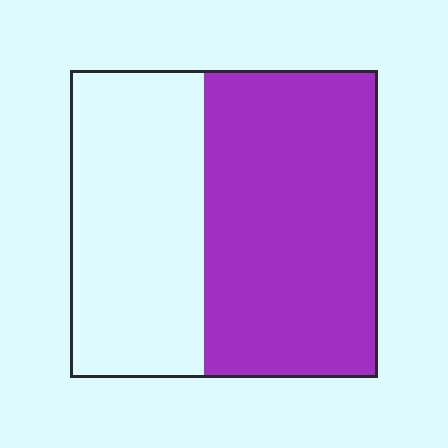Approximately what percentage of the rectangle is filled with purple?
Approximately 55%.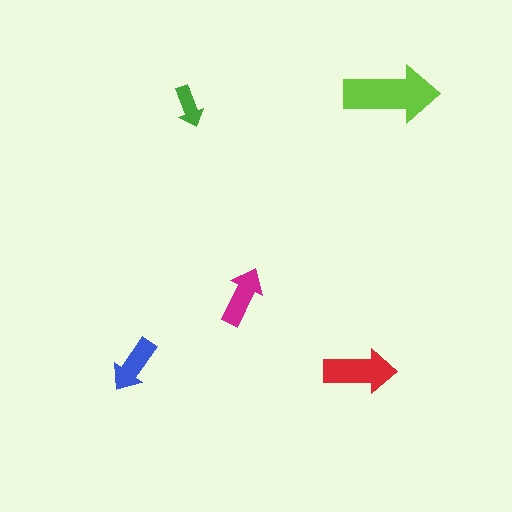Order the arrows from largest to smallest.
the lime one, the red one, the magenta one, the blue one, the green one.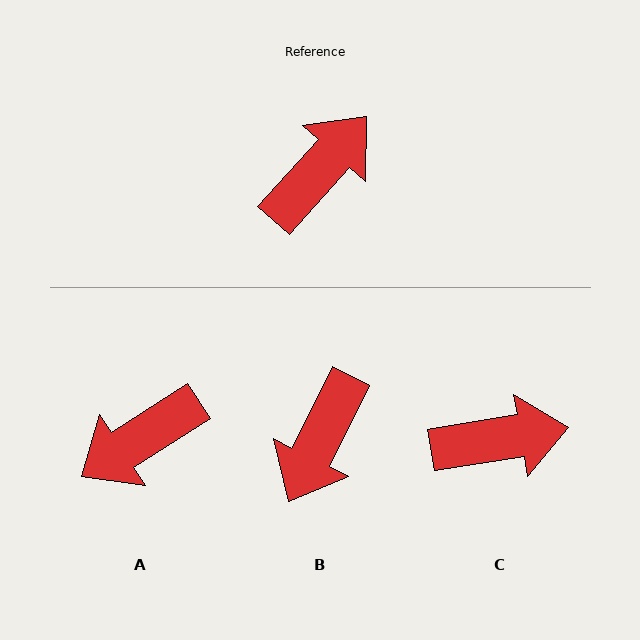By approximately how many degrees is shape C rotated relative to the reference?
Approximately 39 degrees clockwise.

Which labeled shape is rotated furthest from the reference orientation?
B, about 165 degrees away.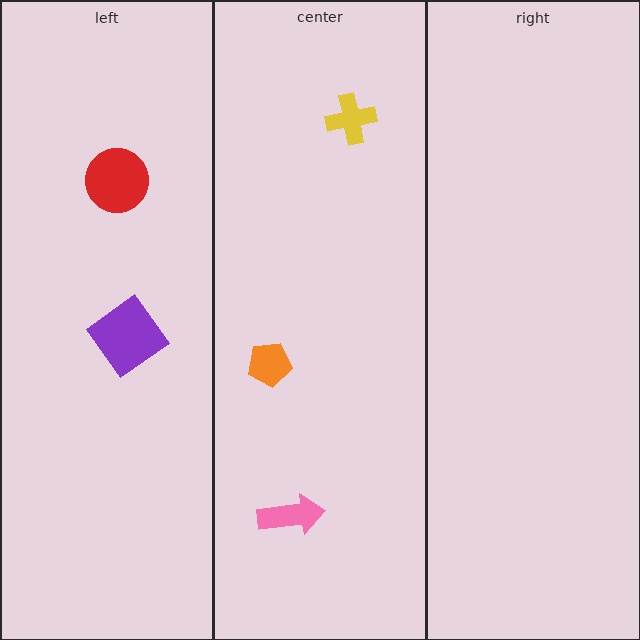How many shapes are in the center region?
3.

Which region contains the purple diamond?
The left region.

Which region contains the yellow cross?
The center region.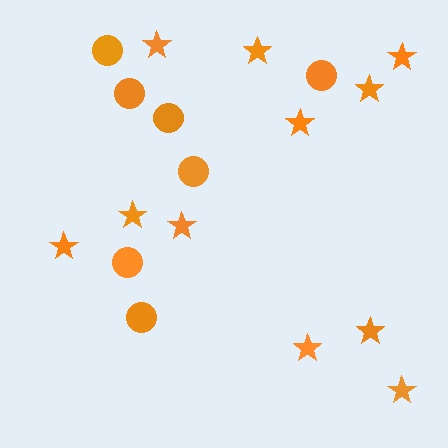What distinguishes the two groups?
There are 2 groups: one group of circles (7) and one group of stars (11).